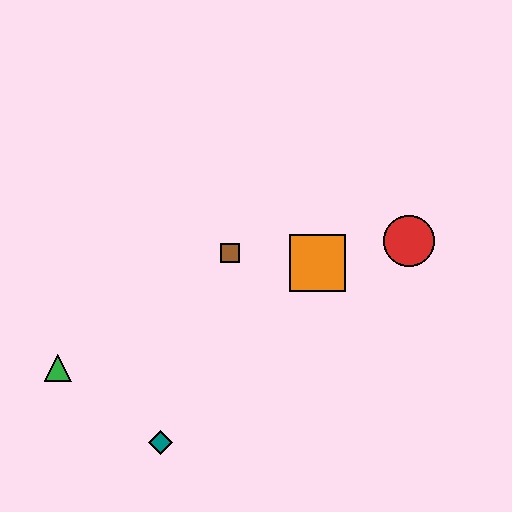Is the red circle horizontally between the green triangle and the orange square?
No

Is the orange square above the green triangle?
Yes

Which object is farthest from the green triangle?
The red circle is farthest from the green triangle.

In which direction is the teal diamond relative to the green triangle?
The teal diamond is to the right of the green triangle.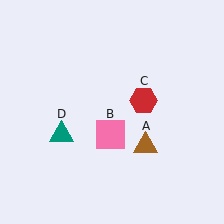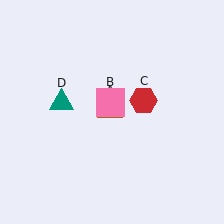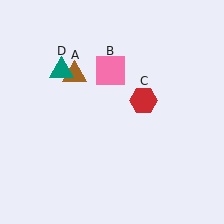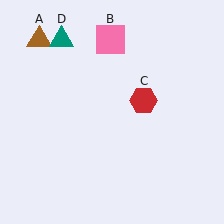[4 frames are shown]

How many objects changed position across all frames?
3 objects changed position: brown triangle (object A), pink square (object B), teal triangle (object D).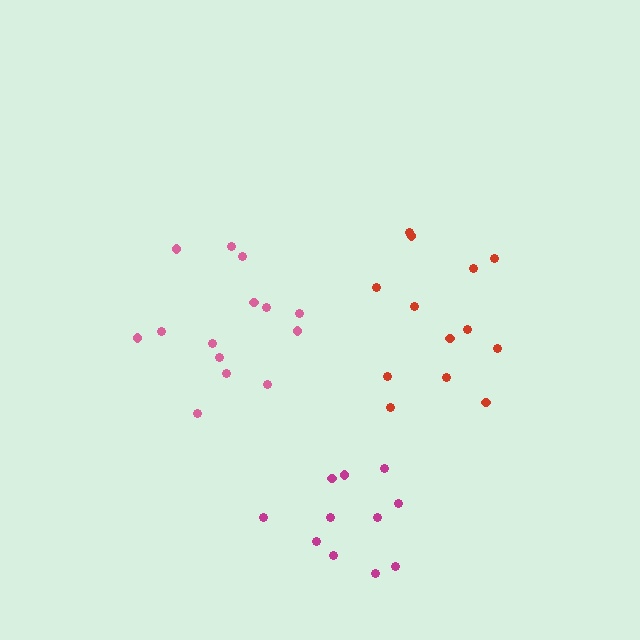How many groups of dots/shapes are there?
There are 3 groups.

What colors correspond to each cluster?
The clusters are colored: pink, red, magenta.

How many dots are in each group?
Group 1: 14 dots, Group 2: 13 dots, Group 3: 11 dots (38 total).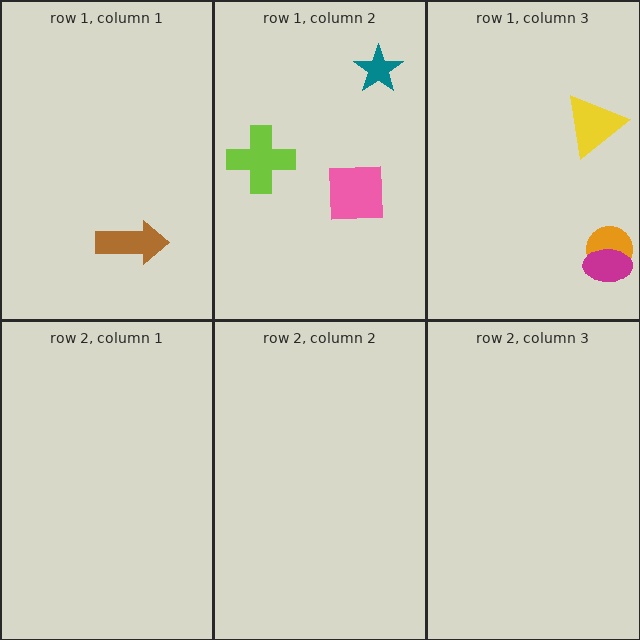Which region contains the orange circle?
The row 1, column 3 region.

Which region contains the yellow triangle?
The row 1, column 3 region.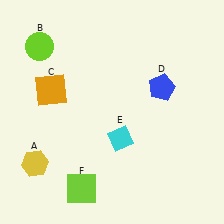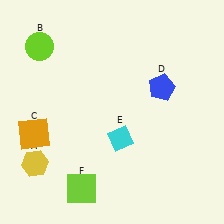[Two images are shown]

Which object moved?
The orange square (C) moved down.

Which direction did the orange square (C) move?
The orange square (C) moved down.